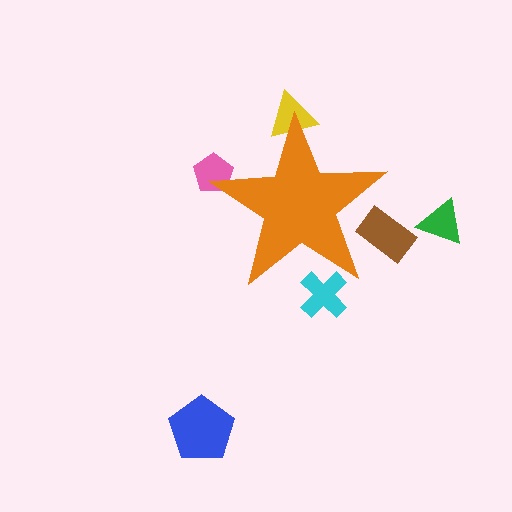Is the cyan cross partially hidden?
Yes, the cyan cross is partially hidden behind the orange star.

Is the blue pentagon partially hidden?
No, the blue pentagon is fully visible.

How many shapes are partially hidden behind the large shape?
4 shapes are partially hidden.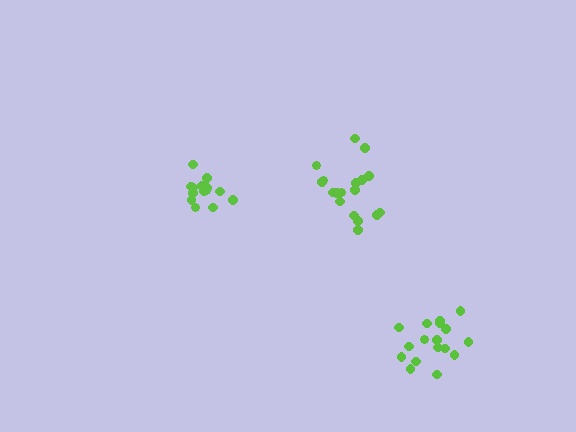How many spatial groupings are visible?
There are 3 spatial groupings.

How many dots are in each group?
Group 1: 18 dots, Group 2: 17 dots, Group 3: 14 dots (49 total).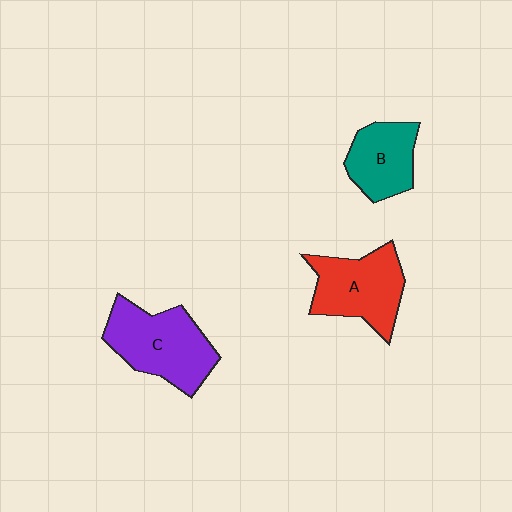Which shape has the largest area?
Shape C (purple).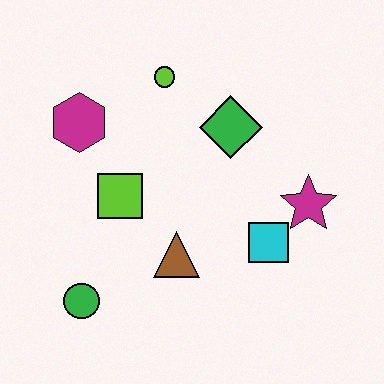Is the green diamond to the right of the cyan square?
No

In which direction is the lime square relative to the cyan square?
The lime square is to the left of the cyan square.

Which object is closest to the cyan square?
The magenta star is closest to the cyan square.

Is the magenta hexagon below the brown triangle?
No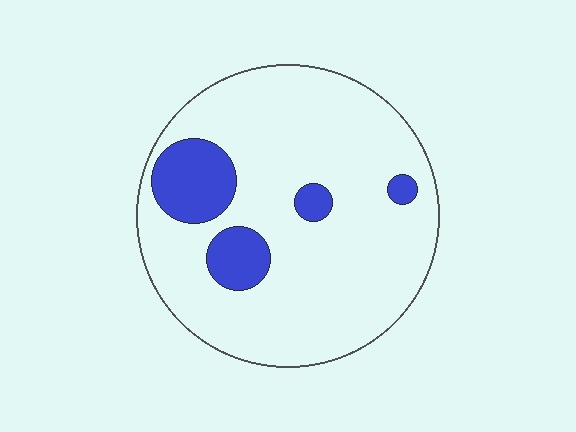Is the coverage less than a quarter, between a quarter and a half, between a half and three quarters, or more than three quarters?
Less than a quarter.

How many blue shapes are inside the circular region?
4.